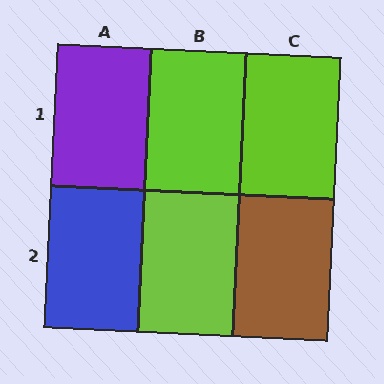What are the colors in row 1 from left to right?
Purple, lime, lime.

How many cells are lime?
3 cells are lime.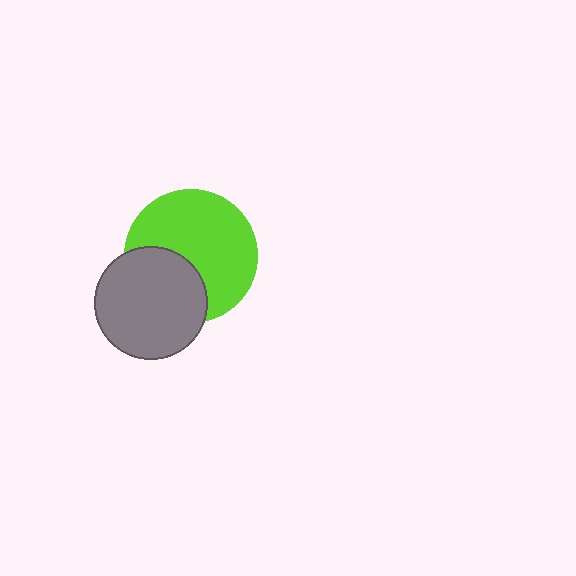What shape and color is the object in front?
The object in front is a gray circle.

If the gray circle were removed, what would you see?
You would see the complete lime circle.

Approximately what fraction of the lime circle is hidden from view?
Roughly 33% of the lime circle is hidden behind the gray circle.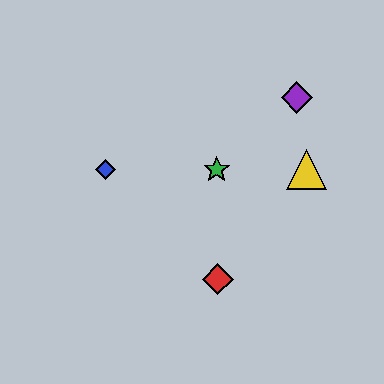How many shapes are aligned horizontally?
3 shapes (the blue diamond, the green star, the yellow triangle) are aligned horizontally.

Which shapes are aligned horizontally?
The blue diamond, the green star, the yellow triangle are aligned horizontally.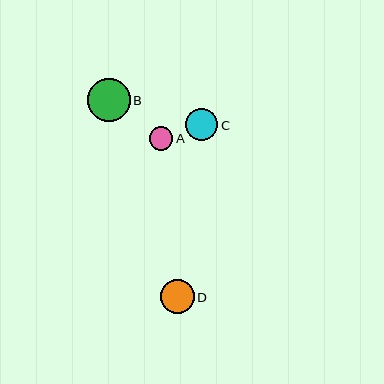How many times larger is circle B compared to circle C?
Circle B is approximately 1.3 times the size of circle C.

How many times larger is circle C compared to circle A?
Circle C is approximately 1.3 times the size of circle A.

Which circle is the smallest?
Circle A is the smallest with a size of approximately 24 pixels.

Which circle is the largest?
Circle B is the largest with a size of approximately 43 pixels.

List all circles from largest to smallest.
From largest to smallest: B, D, C, A.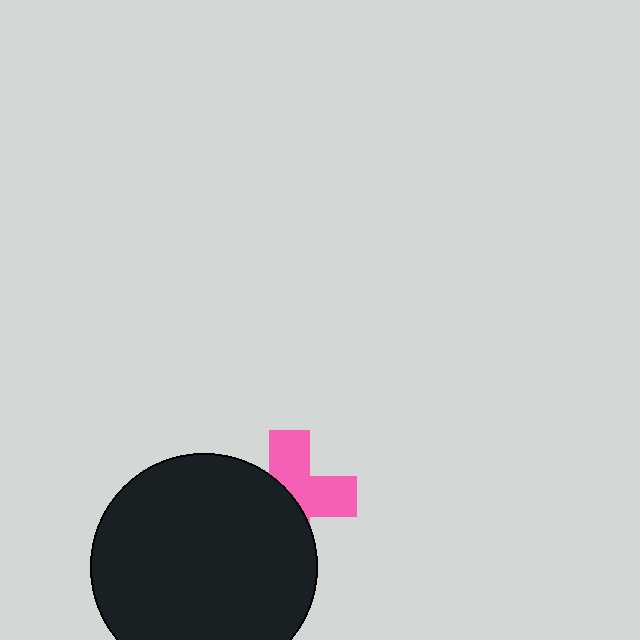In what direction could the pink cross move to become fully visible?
The pink cross could move right. That would shift it out from behind the black circle entirely.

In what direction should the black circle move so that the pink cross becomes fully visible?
The black circle should move left. That is the shortest direction to clear the overlap and leave the pink cross fully visible.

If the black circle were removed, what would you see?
You would see the complete pink cross.